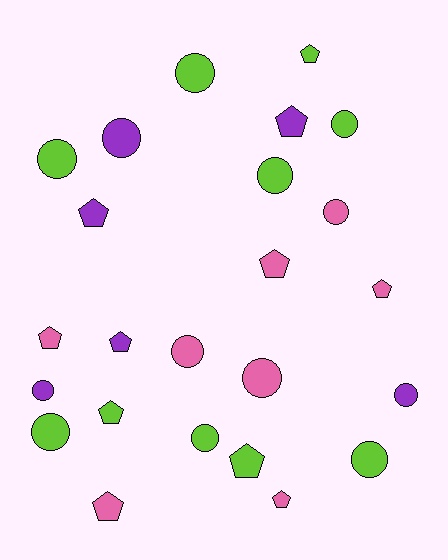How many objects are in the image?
There are 24 objects.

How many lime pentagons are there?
There are 3 lime pentagons.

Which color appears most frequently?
Lime, with 10 objects.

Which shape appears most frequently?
Circle, with 13 objects.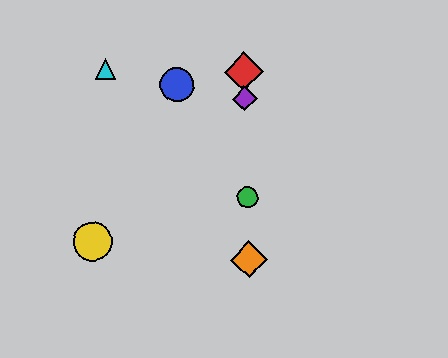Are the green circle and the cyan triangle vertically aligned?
No, the green circle is at x≈247 and the cyan triangle is at x≈105.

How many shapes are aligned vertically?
4 shapes (the red diamond, the green circle, the purple diamond, the orange diamond) are aligned vertically.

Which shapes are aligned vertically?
The red diamond, the green circle, the purple diamond, the orange diamond are aligned vertically.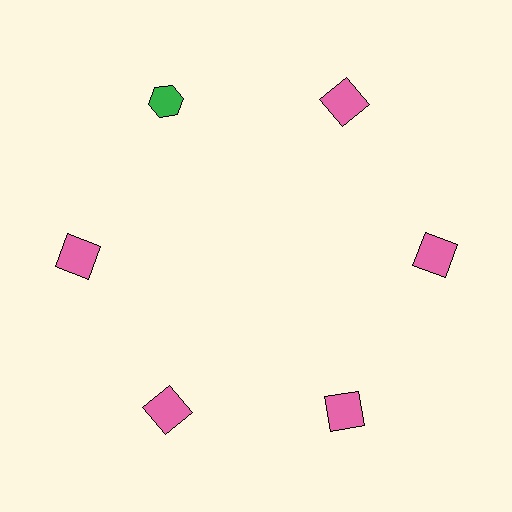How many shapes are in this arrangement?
There are 6 shapes arranged in a ring pattern.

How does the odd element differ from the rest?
It differs in both color (green instead of pink) and shape (hexagon instead of square).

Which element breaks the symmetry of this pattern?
The green hexagon at roughly the 11 o'clock position breaks the symmetry. All other shapes are pink squares.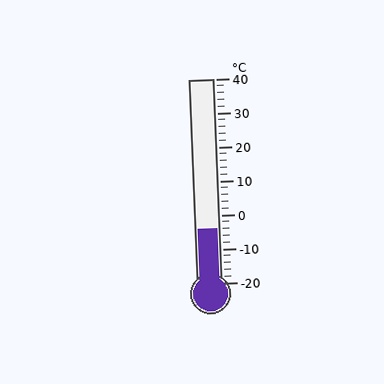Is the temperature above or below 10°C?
The temperature is below 10°C.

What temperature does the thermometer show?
The thermometer shows approximately -4°C.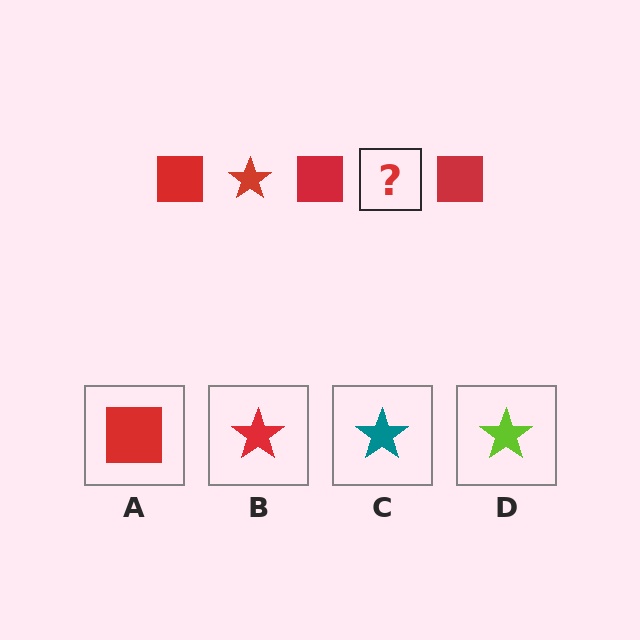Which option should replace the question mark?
Option B.